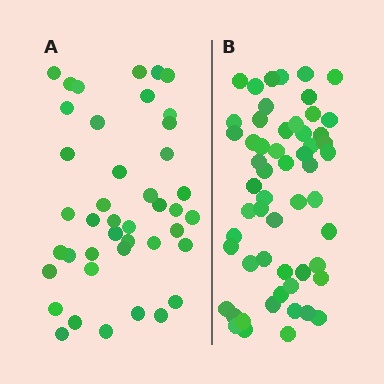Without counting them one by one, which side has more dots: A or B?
Region B (the right region) has more dots.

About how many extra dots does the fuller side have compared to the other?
Region B has approximately 15 more dots than region A.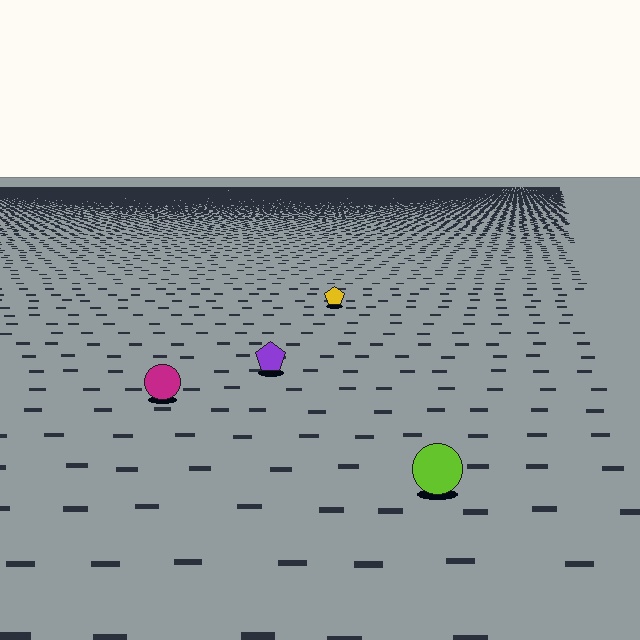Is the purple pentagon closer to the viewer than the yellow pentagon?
Yes. The purple pentagon is closer — you can tell from the texture gradient: the ground texture is coarser near it.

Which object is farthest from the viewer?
The yellow pentagon is farthest from the viewer. It appears smaller and the ground texture around it is denser.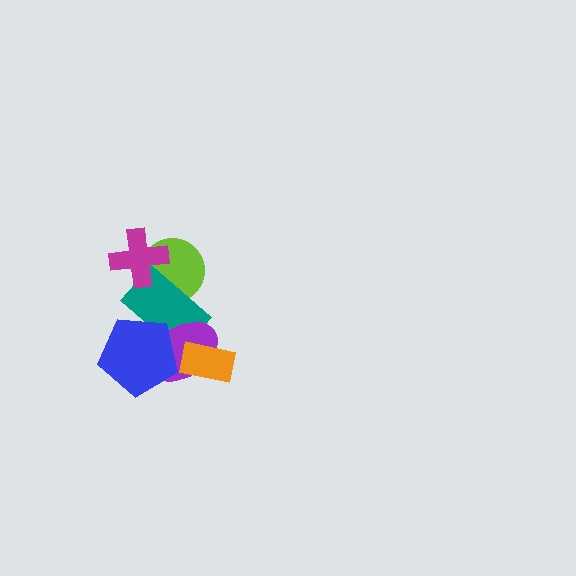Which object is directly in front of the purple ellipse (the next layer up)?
The blue pentagon is directly in front of the purple ellipse.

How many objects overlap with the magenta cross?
2 objects overlap with the magenta cross.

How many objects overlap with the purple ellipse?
3 objects overlap with the purple ellipse.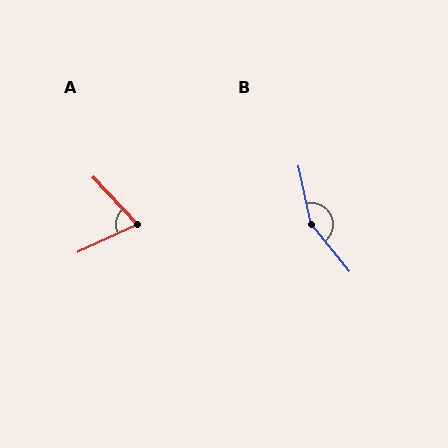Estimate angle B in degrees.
Approximately 153 degrees.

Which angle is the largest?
B, at approximately 153 degrees.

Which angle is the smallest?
A, at approximately 72 degrees.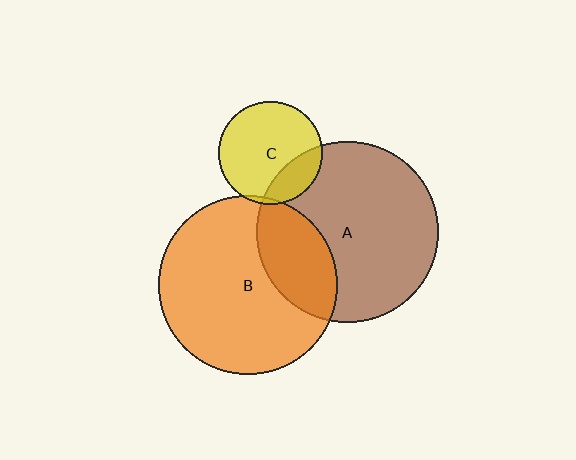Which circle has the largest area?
Circle A (brown).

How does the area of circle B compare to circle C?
Approximately 3.0 times.